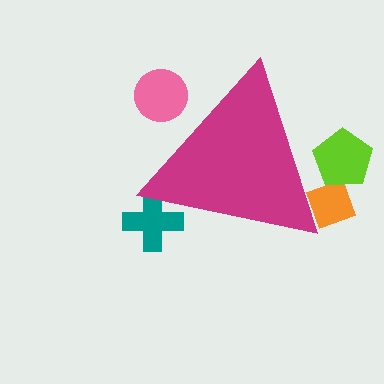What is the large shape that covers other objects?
A magenta triangle.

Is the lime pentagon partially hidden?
Yes, the lime pentagon is partially hidden behind the magenta triangle.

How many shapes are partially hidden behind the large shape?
4 shapes are partially hidden.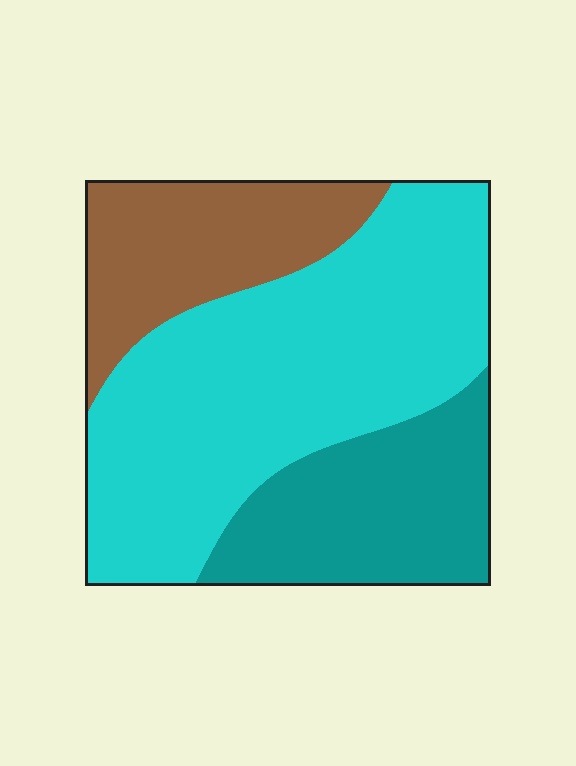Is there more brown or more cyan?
Cyan.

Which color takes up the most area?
Cyan, at roughly 55%.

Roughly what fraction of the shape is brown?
Brown takes up about one fifth (1/5) of the shape.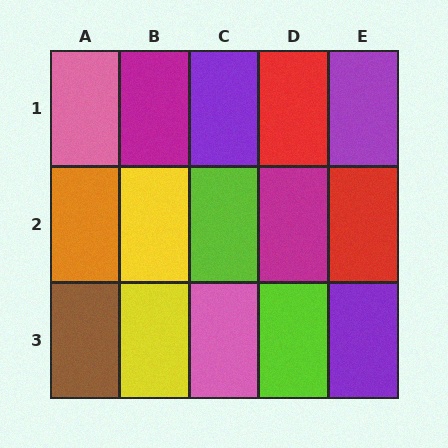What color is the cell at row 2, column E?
Red.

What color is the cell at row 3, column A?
Brown.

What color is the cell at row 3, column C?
Pink.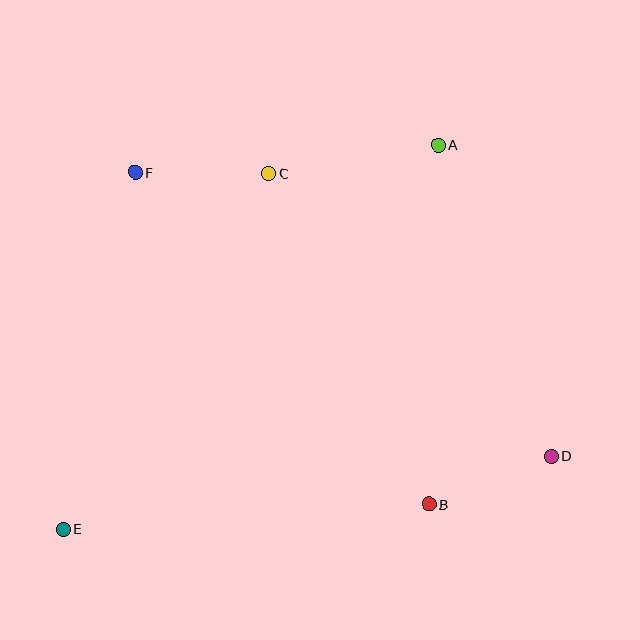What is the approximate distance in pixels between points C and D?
The distance between C and D is approximately 400 pixels.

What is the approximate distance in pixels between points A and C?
The distance between A and C is approximately 172 pixels.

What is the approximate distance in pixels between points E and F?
The distance between E and F is approximately 364 pixels.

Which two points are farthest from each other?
Points A and E are farthest from each other.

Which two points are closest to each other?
Points B and D are closest to each other.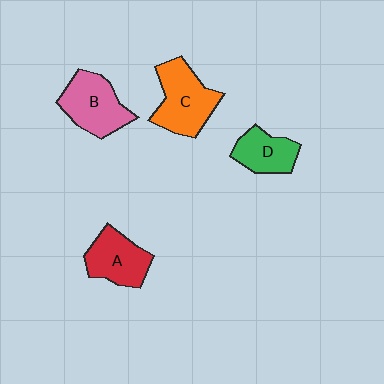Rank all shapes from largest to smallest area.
From largest to smallest: C (orange), B (pink), A (red), D (green).